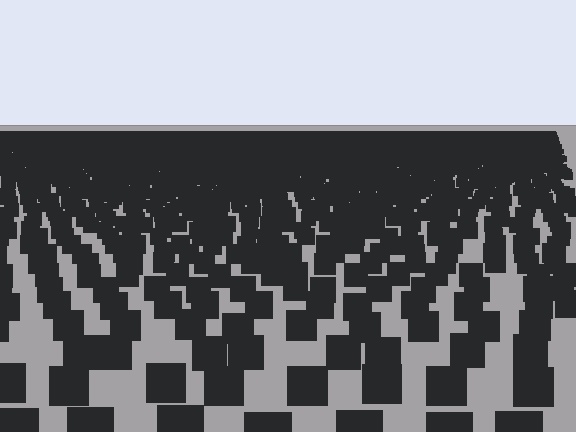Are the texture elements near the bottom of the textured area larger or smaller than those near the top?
Larger. Near the bottom, elements are closer to the viewer and appear at a bigger on-screen size.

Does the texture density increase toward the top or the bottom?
Density increases toward the top.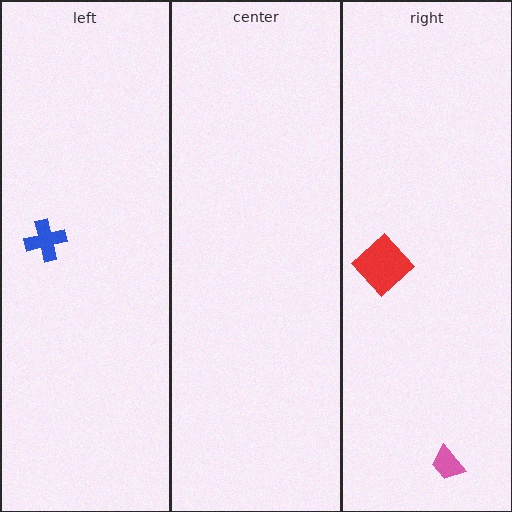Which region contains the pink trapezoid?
The right region.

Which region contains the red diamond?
The right region.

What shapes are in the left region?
The blue cross.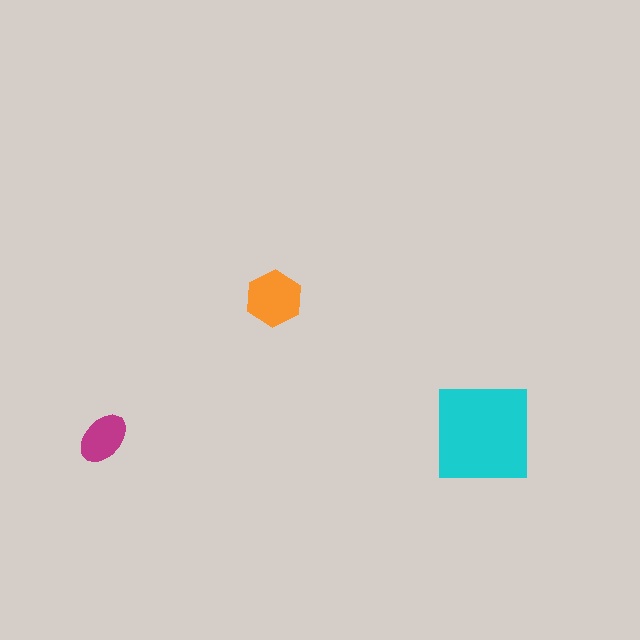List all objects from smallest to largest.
The magenta ellipse, the orange hexagon, the cyan square.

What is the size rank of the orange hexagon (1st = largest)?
2nd.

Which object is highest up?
The orange hexagon is topmost.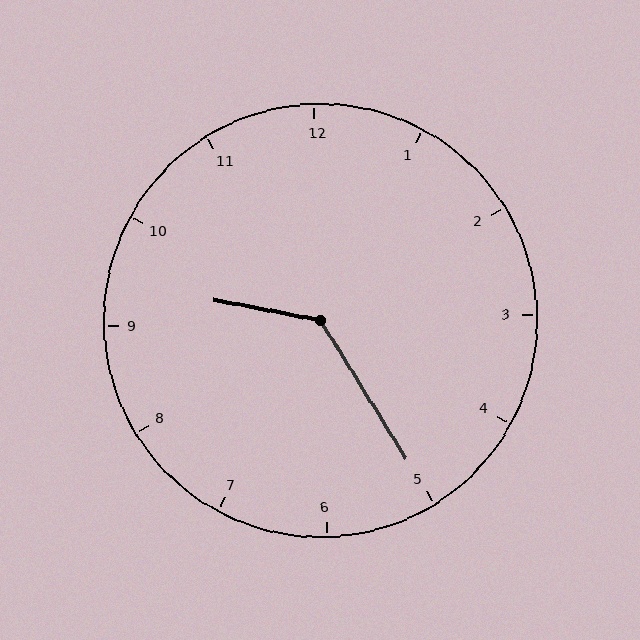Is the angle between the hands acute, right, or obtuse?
It is obtuse.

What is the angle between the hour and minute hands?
Approximately 132 degrees.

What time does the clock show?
9:25.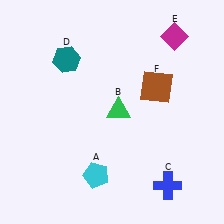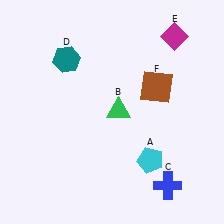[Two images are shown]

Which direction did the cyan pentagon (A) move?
The cyan pentagon (A) moved right.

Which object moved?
The cyan pentagon (A) moved right.